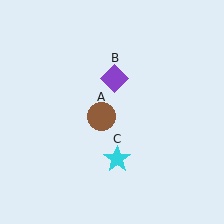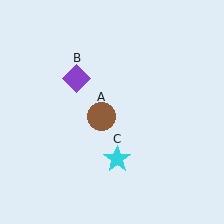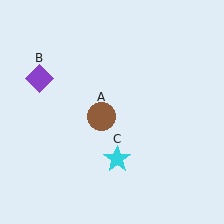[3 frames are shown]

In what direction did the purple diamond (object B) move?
The purple diamond (object B) moved left.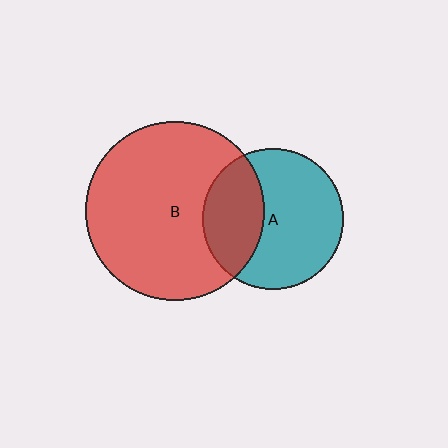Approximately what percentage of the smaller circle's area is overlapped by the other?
Approximately 35%.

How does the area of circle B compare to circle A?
Approximately 1.6 times.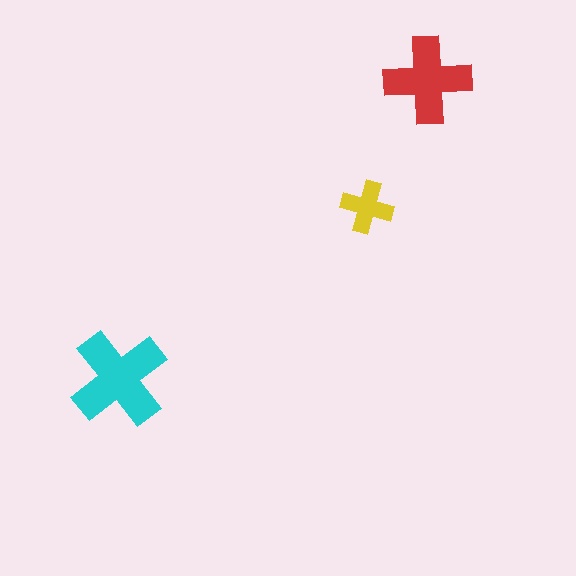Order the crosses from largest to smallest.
the cyan one, the red one, the yellow one.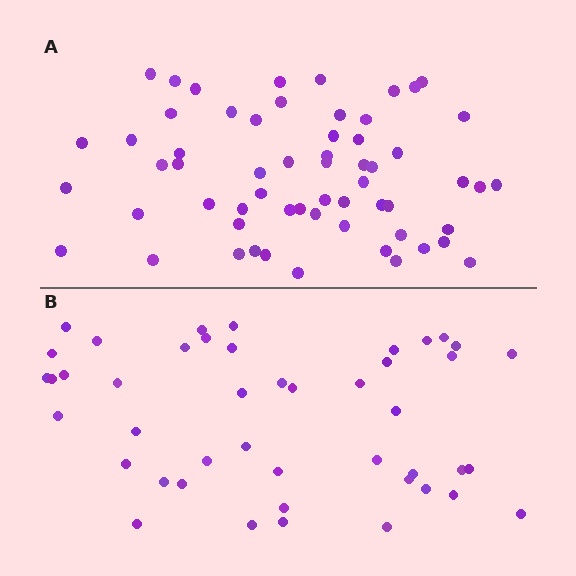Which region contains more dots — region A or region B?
Region A (the top region) has more dots.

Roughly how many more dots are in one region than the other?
Region A has approximately 15 more dots than region B.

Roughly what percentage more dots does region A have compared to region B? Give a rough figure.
About 35% more.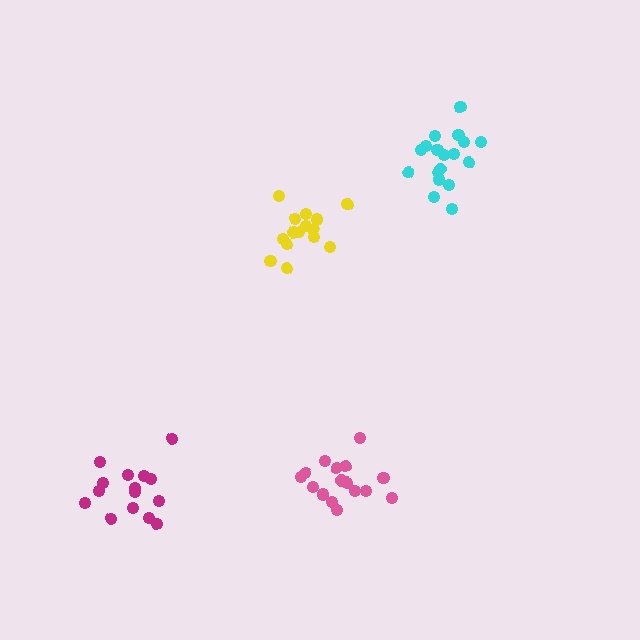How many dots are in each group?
Group 1: 15 dots, Group 2: 18 dots, Group 3: 15 dots, Group 4: 16 dots (64 total).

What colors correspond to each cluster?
The clusters are colored: magenta, cyan, yellow, pink.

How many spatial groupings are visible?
There are 4 spatial groupings.